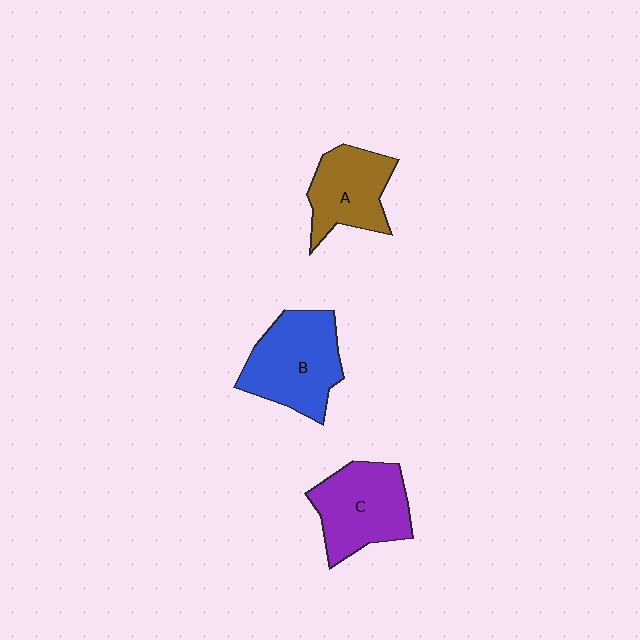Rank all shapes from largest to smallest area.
From largest to smallest: B (blue), C (purple), A (brown).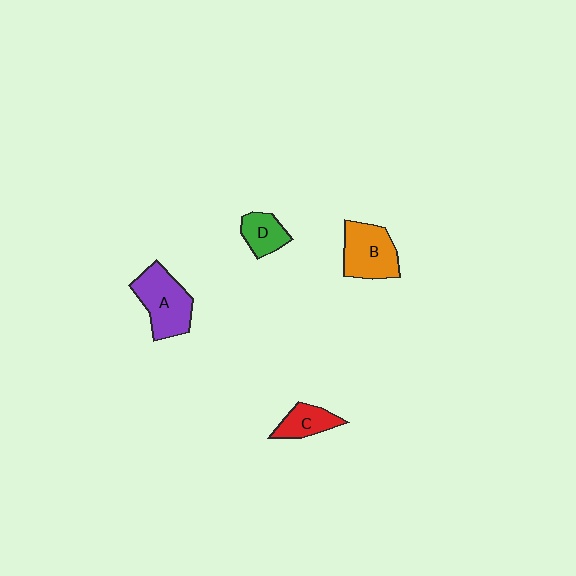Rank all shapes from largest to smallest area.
From largest to smallest: A (purple), B (orange), C (red), D (green).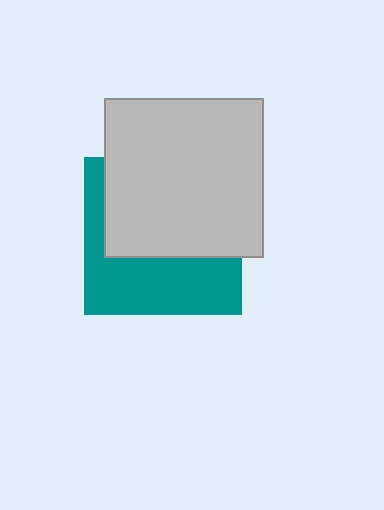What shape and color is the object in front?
The object in front is a light gray square.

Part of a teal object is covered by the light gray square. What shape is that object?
It is a square.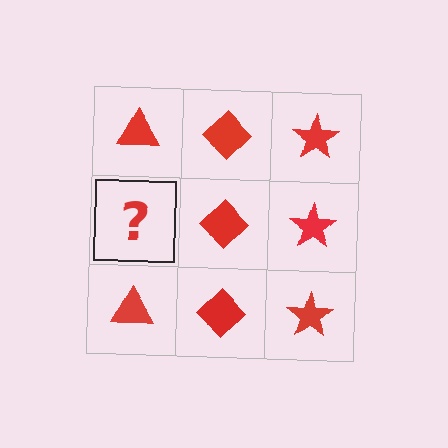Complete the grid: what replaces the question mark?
The question mark should be replaced with a red triangle.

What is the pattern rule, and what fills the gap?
The rule is that each column has a consistent shape. The gap should be filled with a red triangle.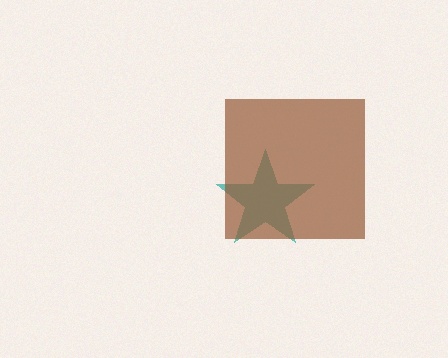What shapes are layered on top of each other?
The layered shapes are: a teal star, a brown square.